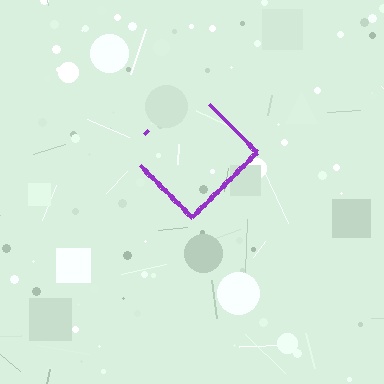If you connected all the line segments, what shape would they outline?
They would outline a diamond.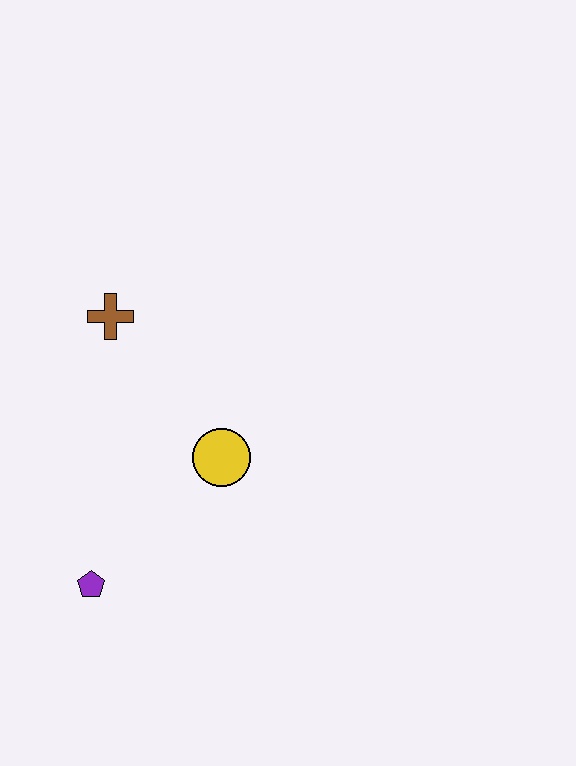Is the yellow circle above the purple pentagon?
Yes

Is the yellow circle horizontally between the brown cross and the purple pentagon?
No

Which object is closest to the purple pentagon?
The yellow circle is closest to the purple pentagon.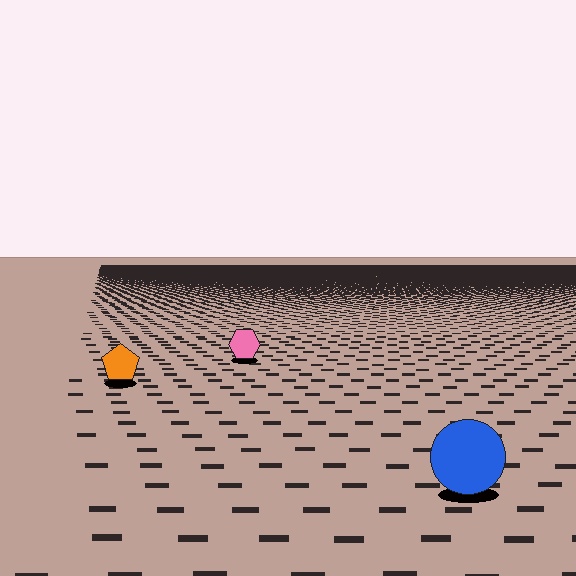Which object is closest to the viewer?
The blue circle is closest. The texture marks near it are larger and more spread out.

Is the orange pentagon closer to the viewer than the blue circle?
No. The blue circle is closer — you can tell from the texture gradient: the ground texture is coarser near it.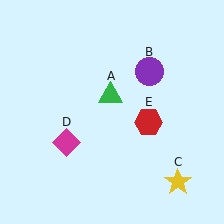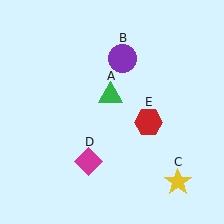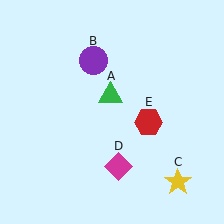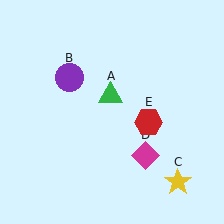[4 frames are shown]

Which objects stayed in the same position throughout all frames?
Green triangle (object A) and yellow star (object C) and red hexagon (object E) remained stationary.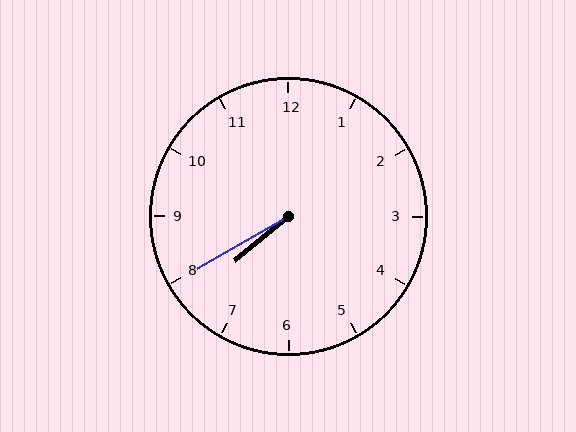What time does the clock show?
7:40.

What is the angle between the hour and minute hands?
Approximately 10 degrees.